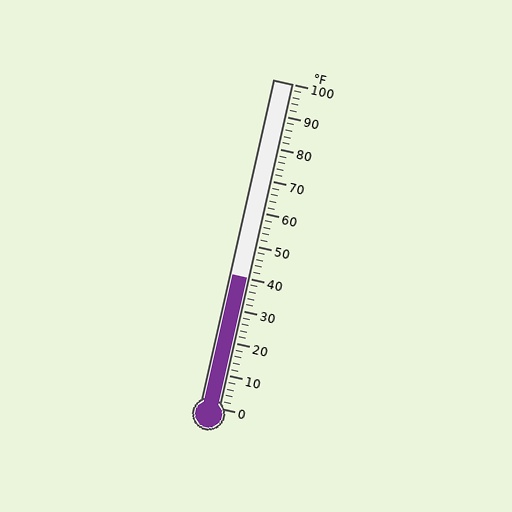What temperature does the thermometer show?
The thermometer shows approximately 40°F.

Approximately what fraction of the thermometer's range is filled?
The thermometer is filled to approximately 40% of its range.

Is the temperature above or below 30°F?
The temperature is above 30°F.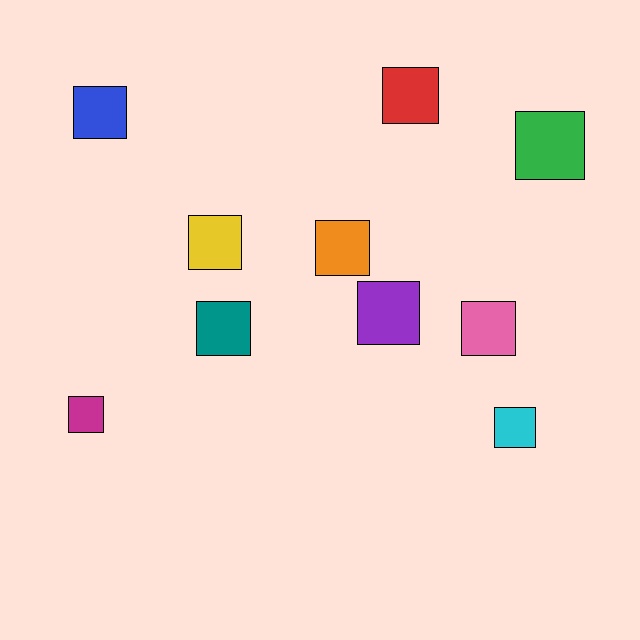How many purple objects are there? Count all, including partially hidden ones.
There is 1 purple object.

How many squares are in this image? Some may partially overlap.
There are 10 squares.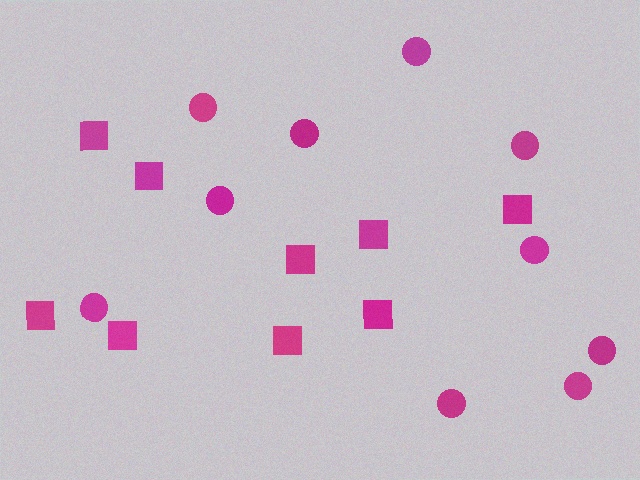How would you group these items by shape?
There are 2 groups: one group of squares (9) and one group of circles (10).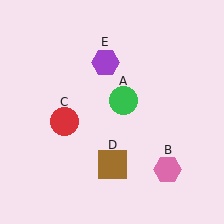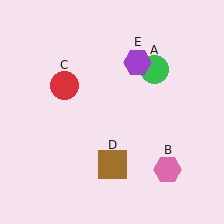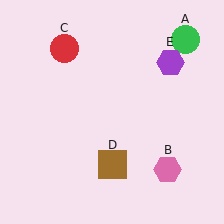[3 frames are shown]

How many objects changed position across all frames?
3 objects changed position: green circle (object A), red circle (object C), purple hexagon (object E).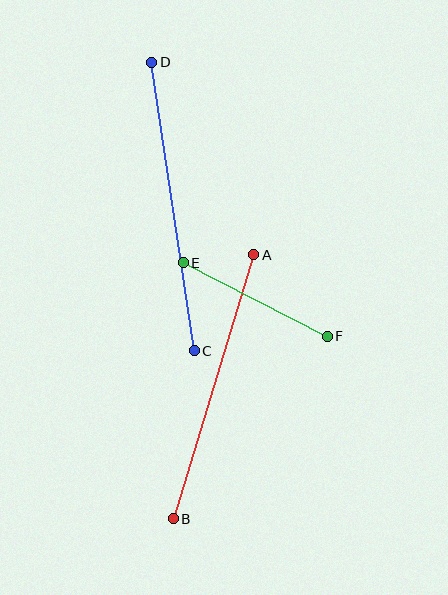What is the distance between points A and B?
The distance is approximately 276 pixels.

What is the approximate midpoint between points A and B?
The midpoint is at approximately (213, 387) pixels.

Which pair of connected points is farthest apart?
Points C and D are farthest apart.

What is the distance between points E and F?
The distance is approximately 162 pixels.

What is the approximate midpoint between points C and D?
The midpoint is at approximately (173, 206) pixels.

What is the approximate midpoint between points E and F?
The midpoint is at approximately (255, 300) pixels.